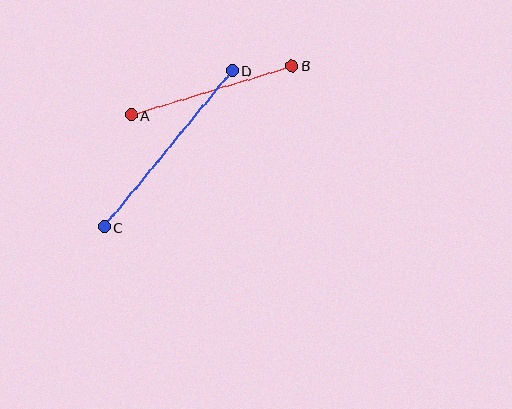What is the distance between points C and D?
The distance is approximately 202 pixels.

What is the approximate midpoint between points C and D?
The midpoint is at approximately (168, 149) pixels.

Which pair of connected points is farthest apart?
Points C and D are farthest apart.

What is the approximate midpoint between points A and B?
The midpoint is at approximately (212, 90) pixels.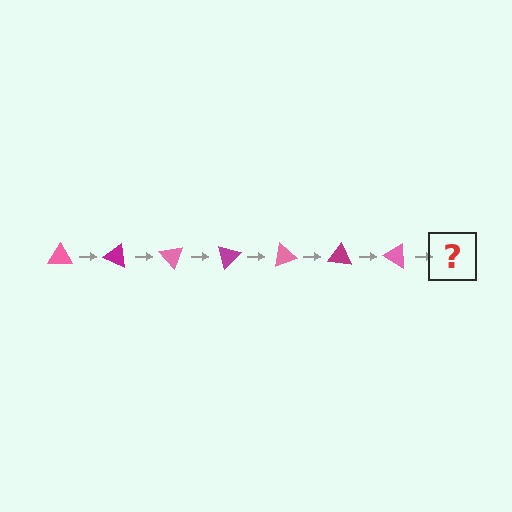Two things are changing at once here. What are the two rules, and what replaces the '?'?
The two rules are that it rotates 25 degrees each step and the color cycles through pink and magenta. The '?' should be a magenta triangle, rotated 175 degrees from the start.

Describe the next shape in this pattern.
It should be a magenta triangle, rotated 175 degrees from the start.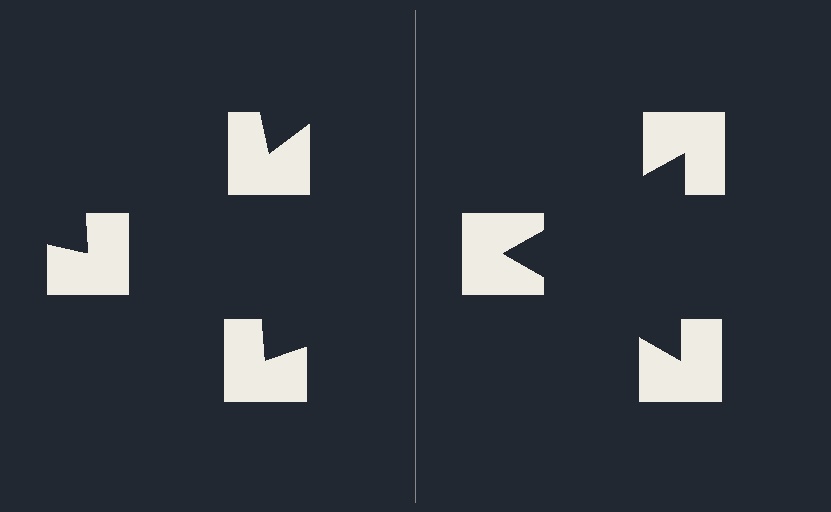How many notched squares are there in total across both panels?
6 — 3 on each side.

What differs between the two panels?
The notched squares are positioned identically on both sides; only the wedge orientations differ. On the right they align to a triangle; on the left they are misaligned.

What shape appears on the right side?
An illusory triangle.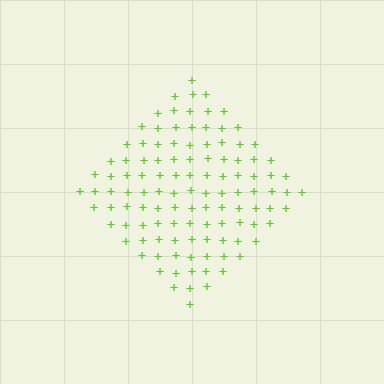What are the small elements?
The small elements are plus signs.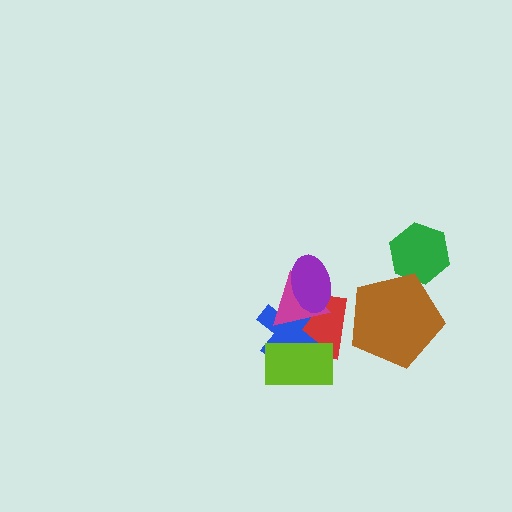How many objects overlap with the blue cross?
4 objects overlap with the blue cross.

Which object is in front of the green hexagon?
The brown pentagon is in front of the green hexagon.